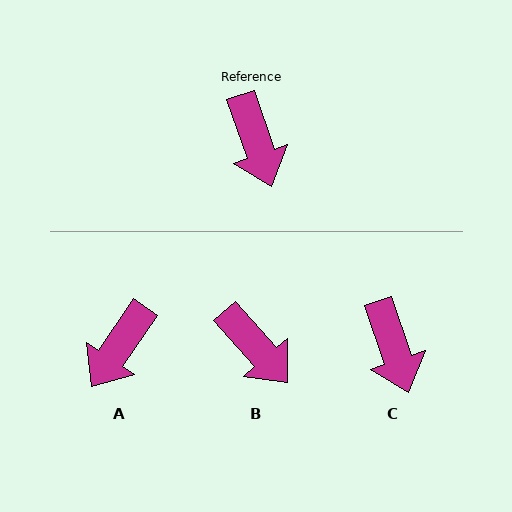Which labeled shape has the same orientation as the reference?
C.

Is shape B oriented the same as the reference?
No, it is off by about 22 degrees.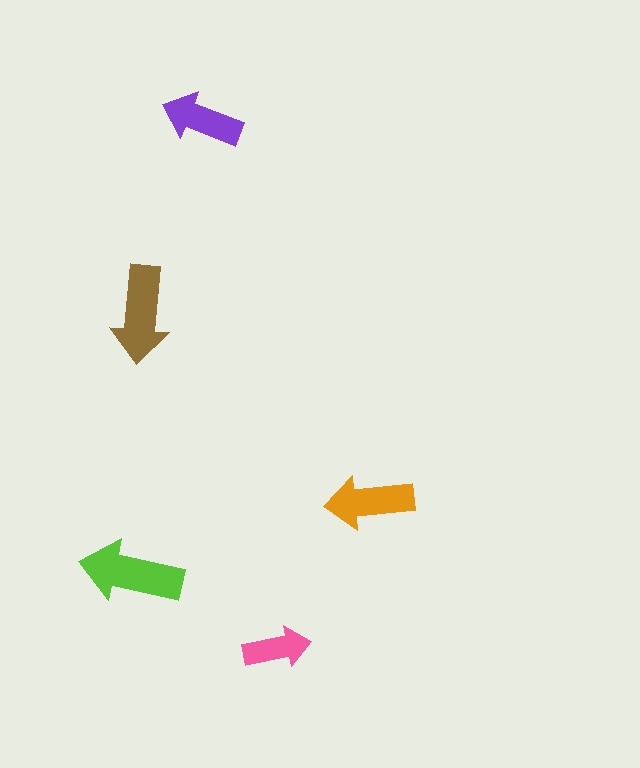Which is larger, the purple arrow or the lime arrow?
The lime one.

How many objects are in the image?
There are 5 objects in the image.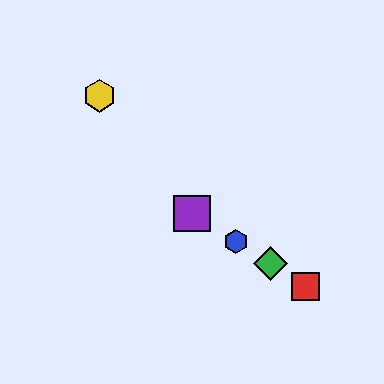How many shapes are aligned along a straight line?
4 shapes (the red square, the blue hexagon, the green diamond, the purple square) are aligned along a straight line.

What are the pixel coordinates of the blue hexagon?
The blue hexagon is at (236, 242).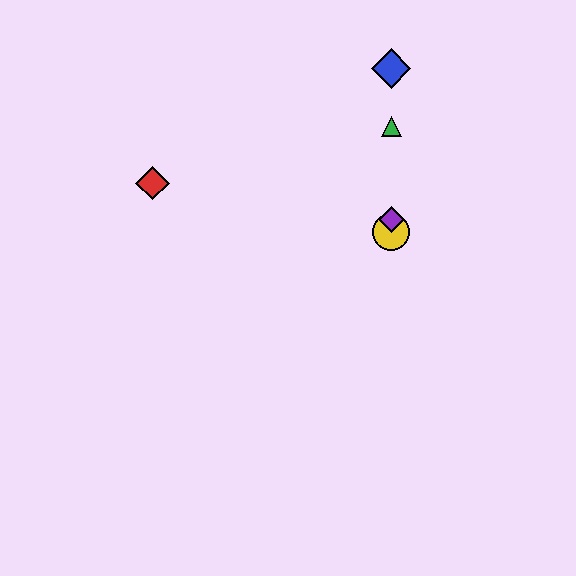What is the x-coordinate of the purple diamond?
The purple diamond is at x≈391.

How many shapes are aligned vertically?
4 shapes (the blue diamond, the green triangle, the yellow circle, the purple diamond) are aligned vertically.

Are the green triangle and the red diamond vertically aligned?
No, the green triangle is at x≈391 and the red diamond is at x≈152.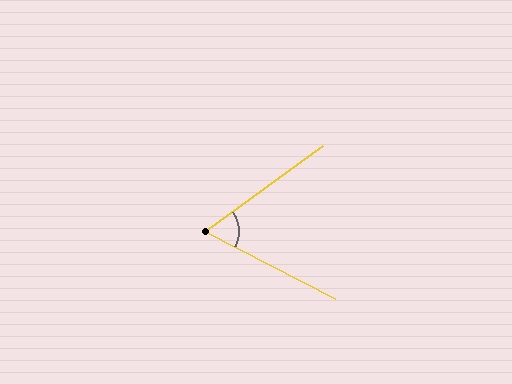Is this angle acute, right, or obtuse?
It is acute.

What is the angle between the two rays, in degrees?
Approximately 64 degrees.